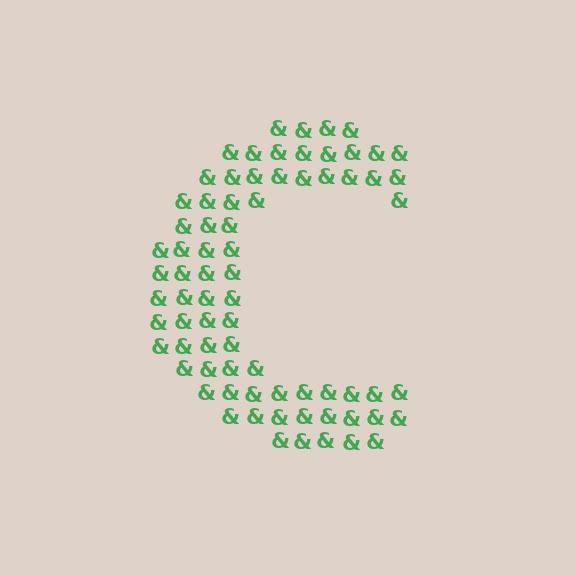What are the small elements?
The small elements are ampersands.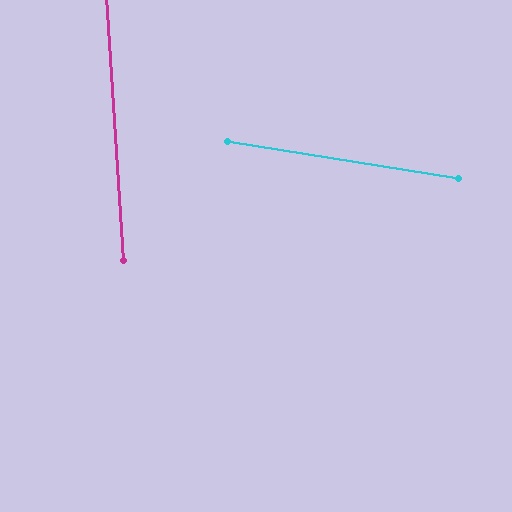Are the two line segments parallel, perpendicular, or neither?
Neither parallel nor perpendicular — they differ by about 77°.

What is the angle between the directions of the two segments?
Approximately 77 degrees.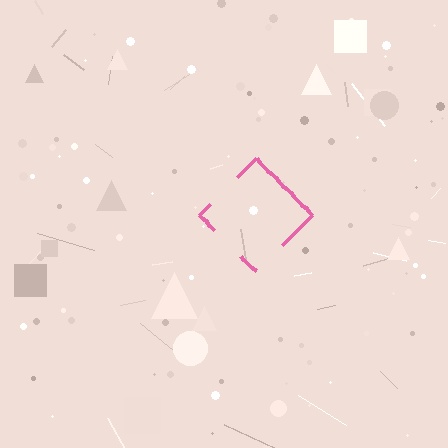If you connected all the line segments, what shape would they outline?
They would outline a diamond.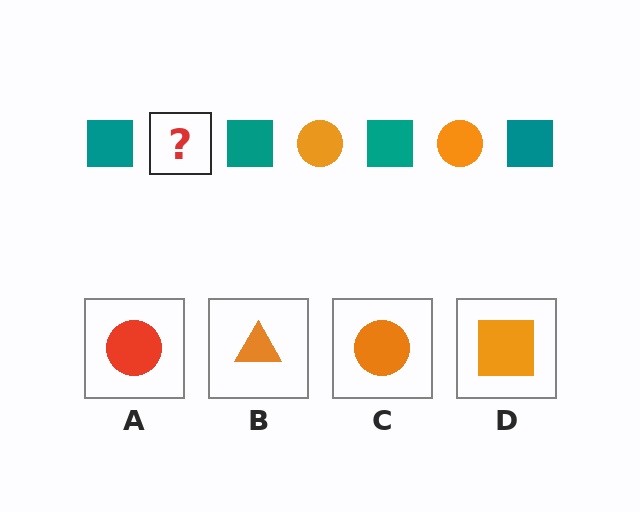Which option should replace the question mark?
Option C.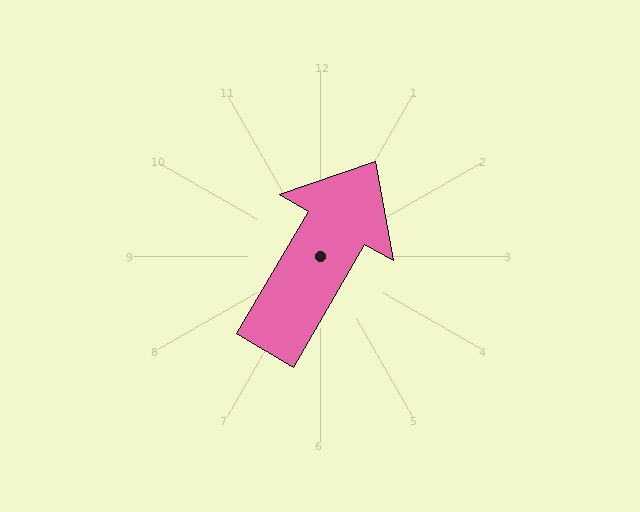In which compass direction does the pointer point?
Northeast.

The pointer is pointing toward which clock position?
Roughly 1 o'clock.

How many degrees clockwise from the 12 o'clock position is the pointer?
Approximately 30 degrees.